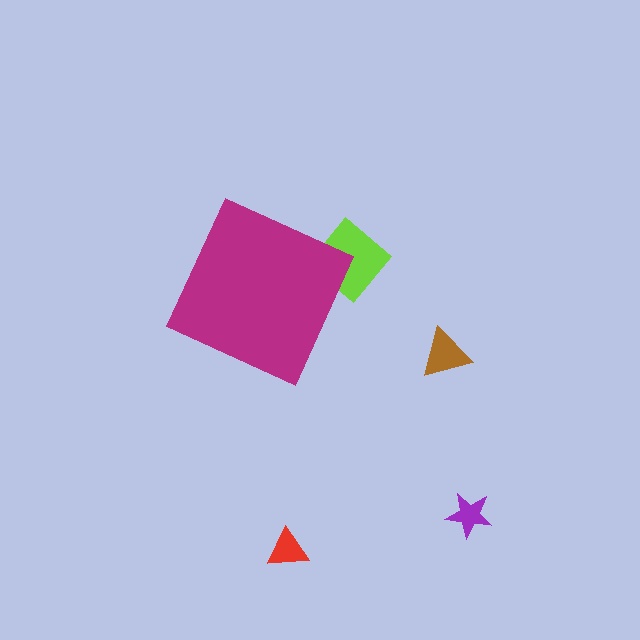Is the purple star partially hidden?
No, the purple star is fully visible.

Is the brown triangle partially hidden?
No, the brown triangle is fully visible.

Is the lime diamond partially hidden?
Yes, the lime diamond is partially hidden behind the magenta diamond.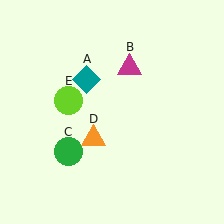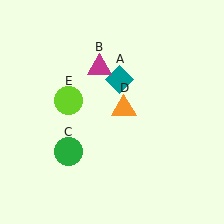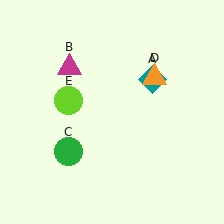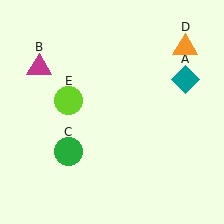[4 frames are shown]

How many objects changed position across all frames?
3 objects changed position: teal diamond (object A), magenta triangle (object B), orange triangle (object D).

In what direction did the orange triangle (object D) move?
The orange triangle (object D) moved up and to the right.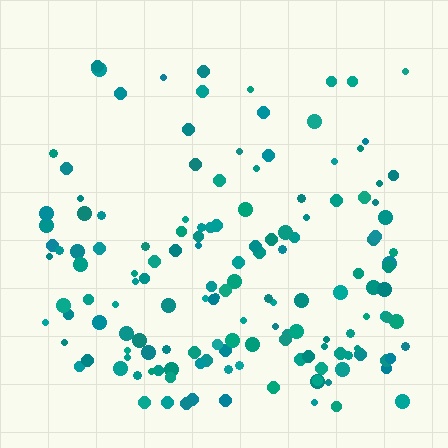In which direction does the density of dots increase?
From top to bottom, with the bottom side densest.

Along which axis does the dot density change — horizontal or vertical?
Vertical.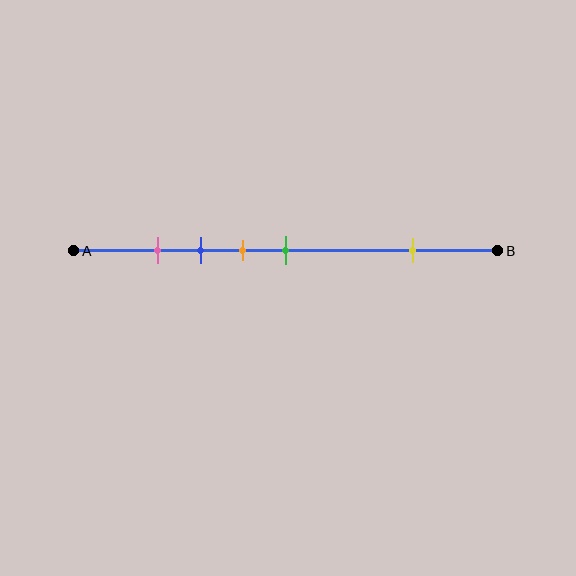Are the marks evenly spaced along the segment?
No, the marks are not evenly spaced.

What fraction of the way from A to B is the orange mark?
The orange mark is approximately 40% (0.4) of the way from A to B.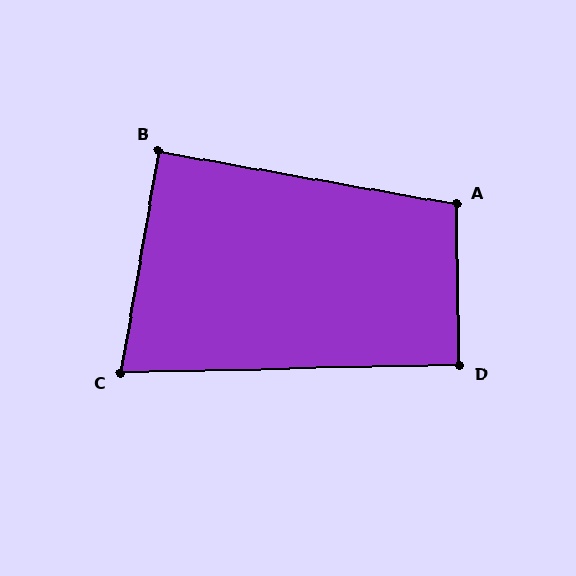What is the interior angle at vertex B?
Approximately 90 degrees (approximately right).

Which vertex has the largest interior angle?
A, at approximately 101 degrees.